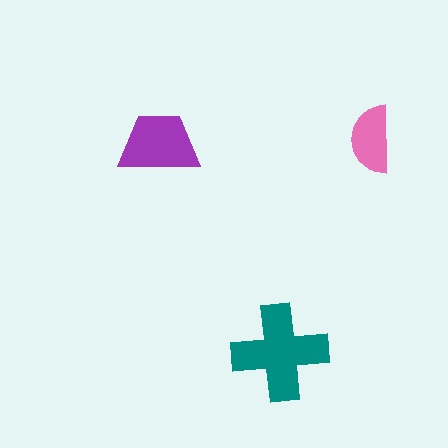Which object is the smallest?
The pink semicircle.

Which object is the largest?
The teal cross.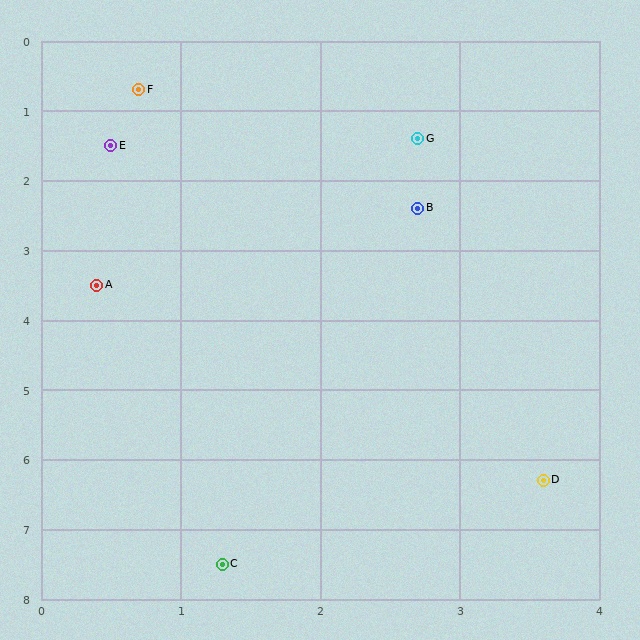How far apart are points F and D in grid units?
Points F and D are about 6.3 grid units apart.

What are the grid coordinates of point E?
Point E is at approximately (0.5, 1.5).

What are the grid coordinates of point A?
Point A is at approximately (0.4, 3.5).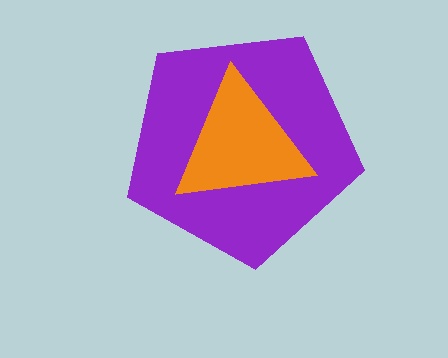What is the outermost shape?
The purple pentagon.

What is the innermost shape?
The orange triangle.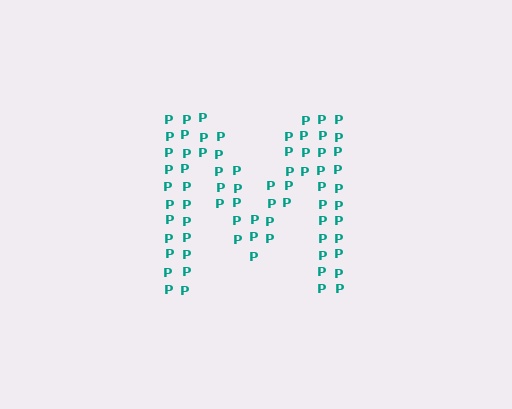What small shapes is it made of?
It is made of small letter P's.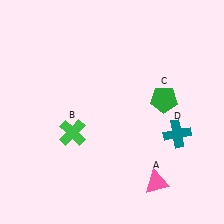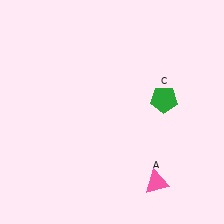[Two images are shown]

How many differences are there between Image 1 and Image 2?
There are 2 differences between the two images.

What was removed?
The teal cross (D), the green cross (B) were removed in Image 2.